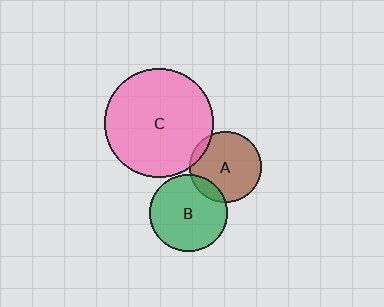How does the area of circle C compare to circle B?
Approximately 2.0 times.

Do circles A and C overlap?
Yes.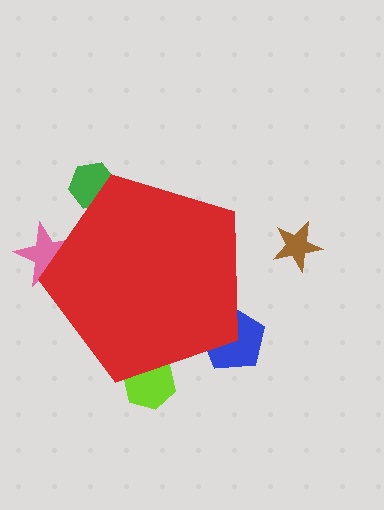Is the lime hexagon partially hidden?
Yes, the lime hexagon is partially hidden behind the red pentagon.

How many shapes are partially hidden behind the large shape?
4 shapes are partially hidden.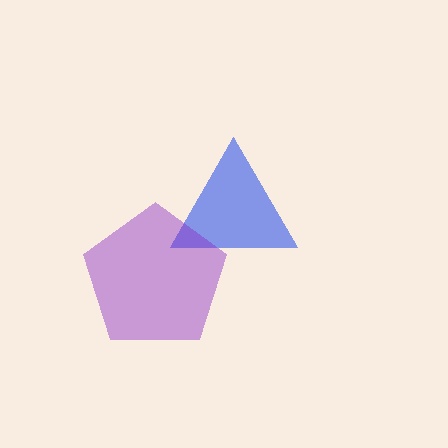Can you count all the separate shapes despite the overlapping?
Yes, there are 2 separate shapes.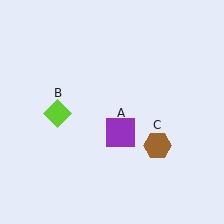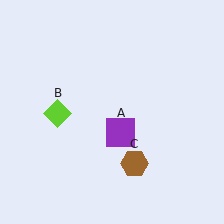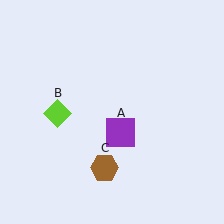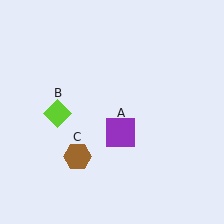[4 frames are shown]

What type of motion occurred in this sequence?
The brown hexagon (object C) rotated clockwise around the center of the scene.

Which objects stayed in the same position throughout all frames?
Purple square (object A) and lime diamond (object B) remained stationary.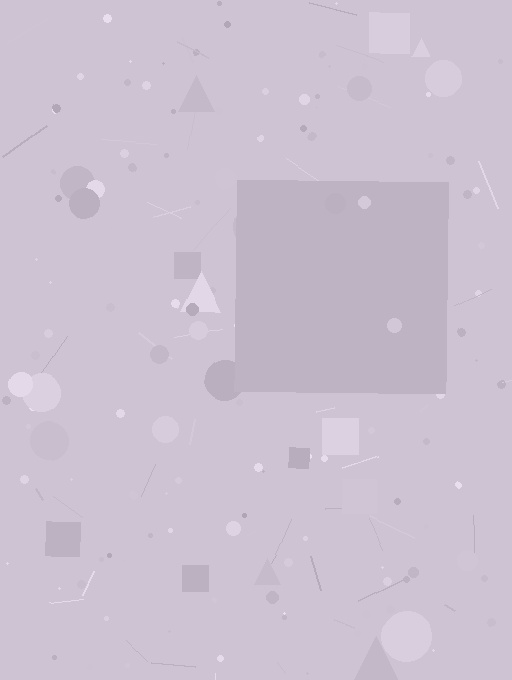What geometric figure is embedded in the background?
A square is embedded in the background.